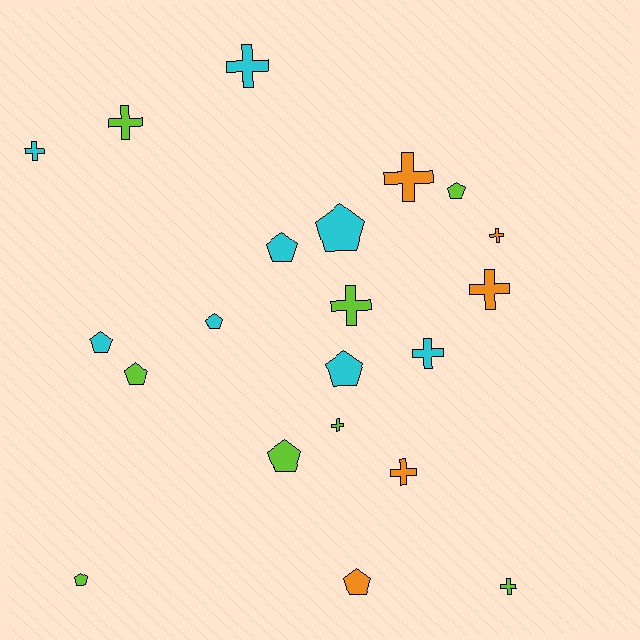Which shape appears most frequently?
Cross, with 11 objects.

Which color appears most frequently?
Lime, with 8 objects.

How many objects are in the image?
There are 21 objects.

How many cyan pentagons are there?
There are 5 cyan pentagons.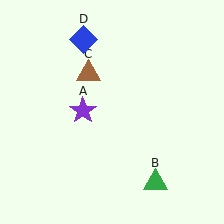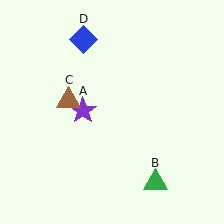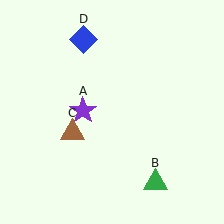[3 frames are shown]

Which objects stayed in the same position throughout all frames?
Purple star (object A) and green triangle (object B) and blue diamond (object D) remained stationary.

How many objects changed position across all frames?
1 object changed position: brown triangle (object C).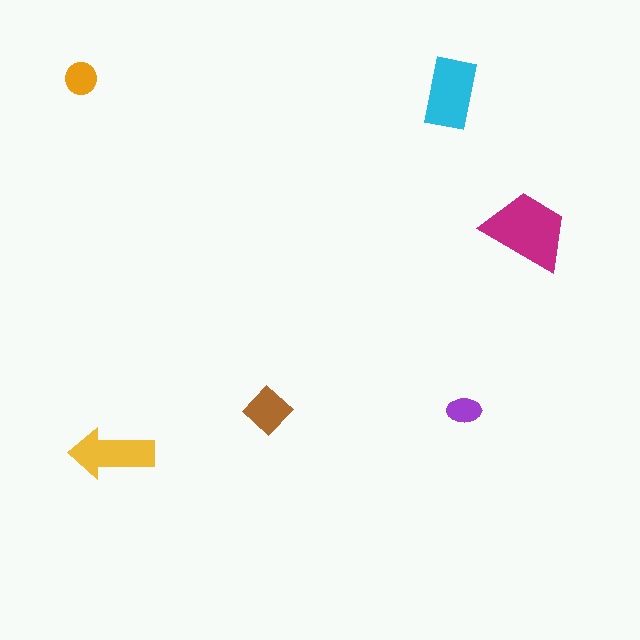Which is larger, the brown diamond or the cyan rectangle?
The cyan rectangle.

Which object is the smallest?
The purple ellipse.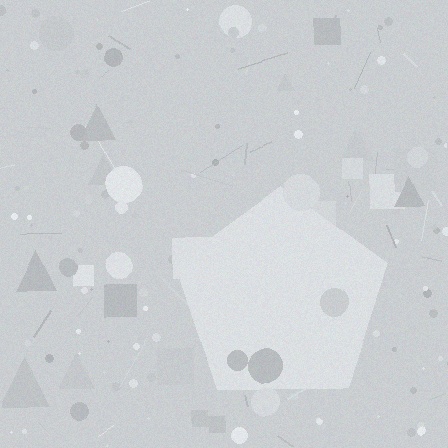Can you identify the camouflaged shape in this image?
The camouflaged shape is a pentagon.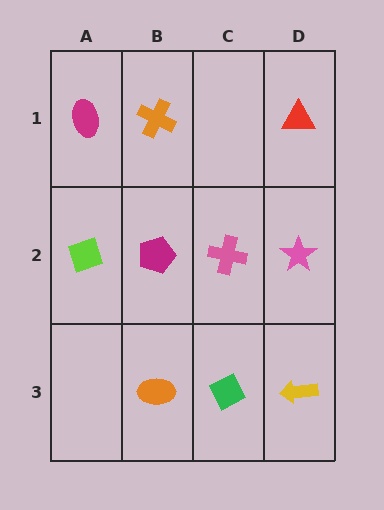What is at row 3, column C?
A green diamond.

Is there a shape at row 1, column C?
No, that cell is empty.